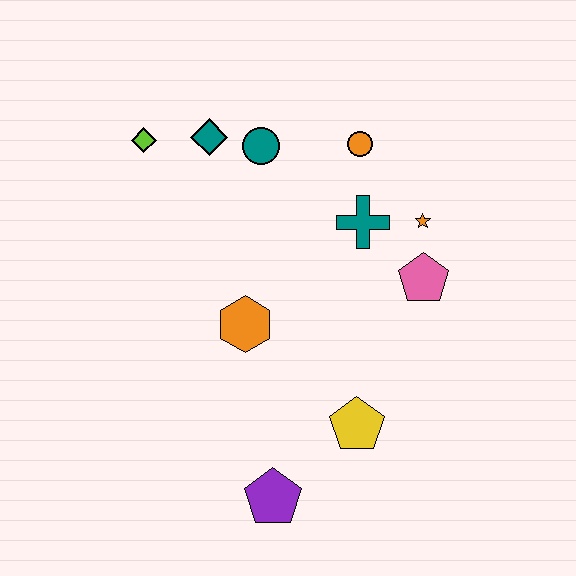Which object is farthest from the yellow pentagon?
The lime diamond is farthest from the yellow pentagon.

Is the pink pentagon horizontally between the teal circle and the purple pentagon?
No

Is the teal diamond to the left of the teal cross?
Yes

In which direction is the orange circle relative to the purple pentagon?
The orange circle is above the purple pentagon.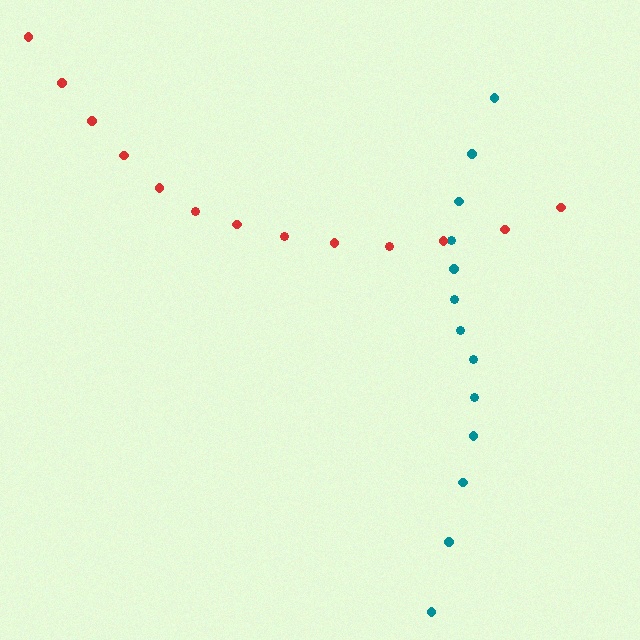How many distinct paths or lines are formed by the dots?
There are 2 distinct paths.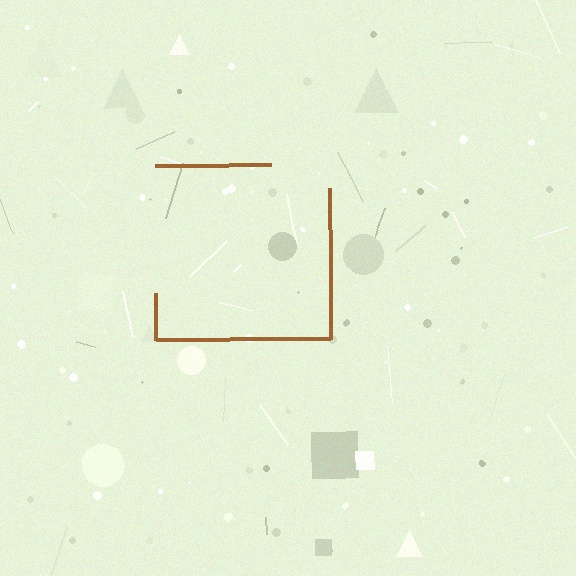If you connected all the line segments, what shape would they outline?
They would outline a square.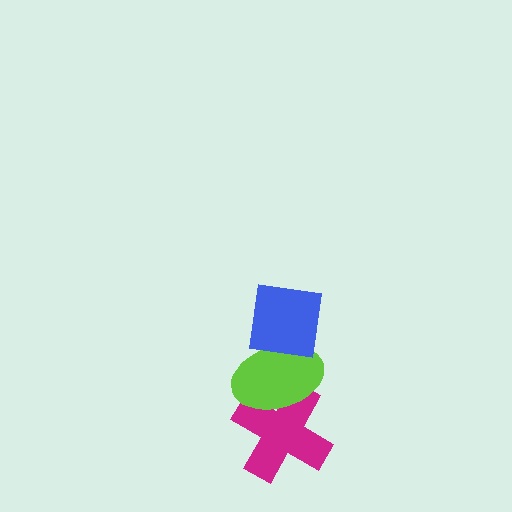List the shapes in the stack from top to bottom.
From top to bottom: the blue square, the lime ellipse, the magenta cross.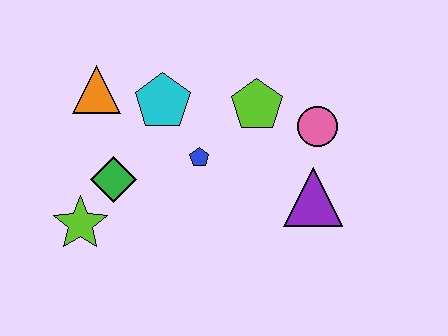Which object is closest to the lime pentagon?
The pink circle is closest to the lime pentagon.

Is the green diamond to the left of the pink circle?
Yes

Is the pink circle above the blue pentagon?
Yes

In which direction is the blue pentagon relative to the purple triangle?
The blue pentagon is to the left of the purple triangle.